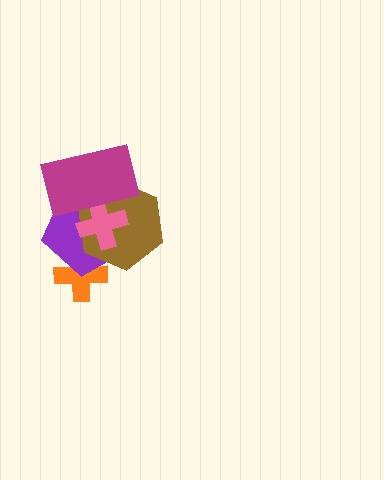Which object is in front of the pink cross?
The magenta rectangle is in front of the pink cross.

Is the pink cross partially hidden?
Yes, it is partially covered by another shape.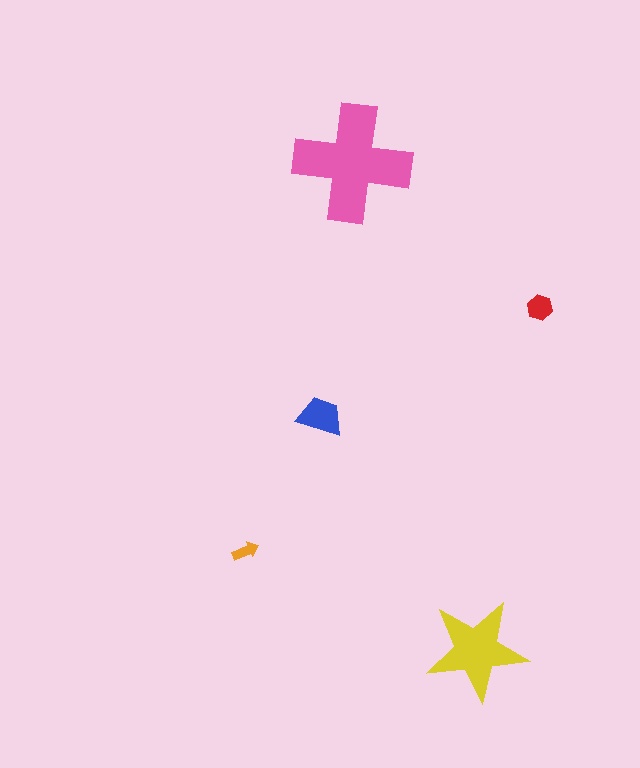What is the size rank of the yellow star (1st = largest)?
2nd.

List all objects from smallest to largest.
The orange arrow, the red hexagon, the blue trapezoid, the yellow star, the pink cross.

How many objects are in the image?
There are 5 objects in the image.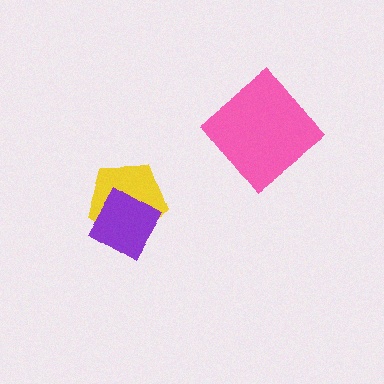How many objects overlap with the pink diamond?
0 objects overlap with the pink diamond.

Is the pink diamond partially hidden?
No, no other shape covers it.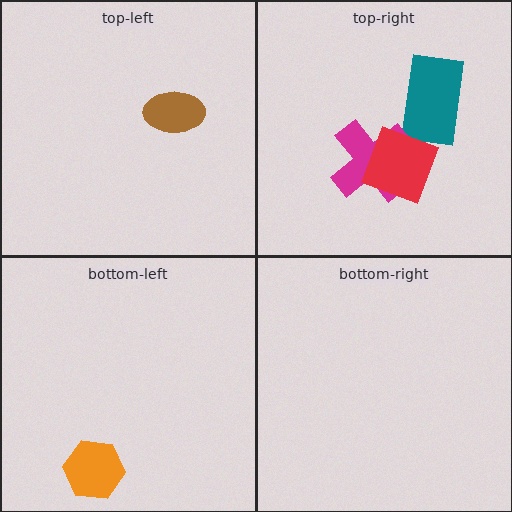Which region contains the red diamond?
The top-right region.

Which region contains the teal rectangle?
The top-right region.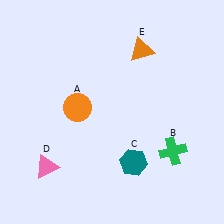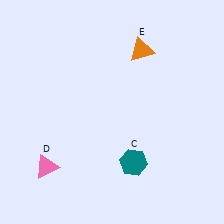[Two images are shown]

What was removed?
The green cross (B), the orange circle (A) were removed in Image 2.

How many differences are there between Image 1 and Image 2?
There are 2 differences between the two images.